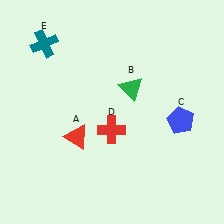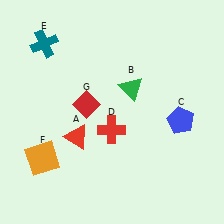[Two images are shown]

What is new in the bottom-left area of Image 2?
An orange square (F) was added in the bottom-left area of Image 2.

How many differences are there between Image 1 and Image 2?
There are 2 differences between the two images.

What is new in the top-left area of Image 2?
A red diamond (G) was added in the top-left area of Image 2.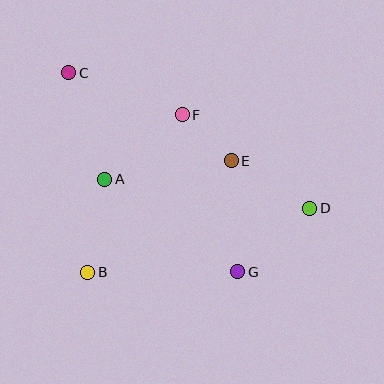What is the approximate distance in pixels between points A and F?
The distance between A and F is approximately 101 pixels.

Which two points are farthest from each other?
Points C and D are farthest from each other.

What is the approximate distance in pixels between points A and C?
The distance between A and C is approximately 113 pixels.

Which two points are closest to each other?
Points E and F are closest to each other.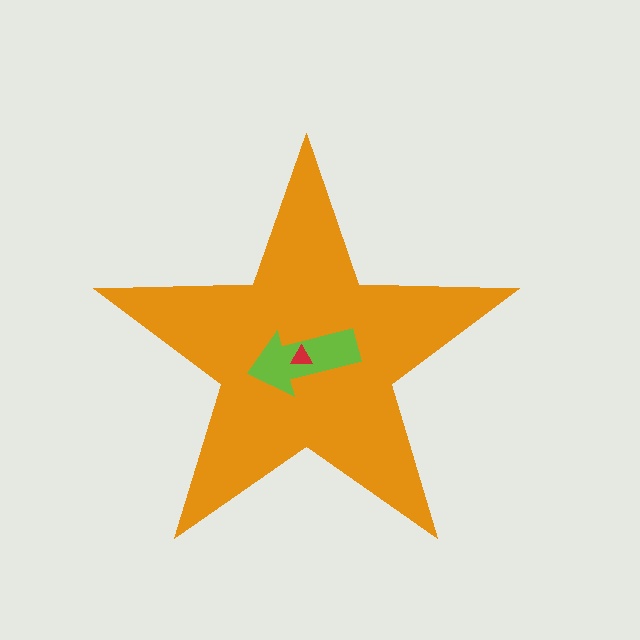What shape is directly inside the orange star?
The lime arrow.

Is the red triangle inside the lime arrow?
Yes.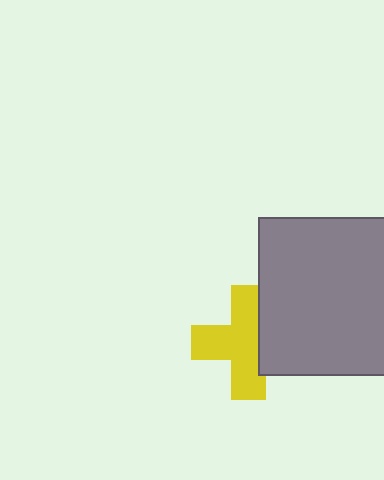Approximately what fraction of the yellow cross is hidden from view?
Roughly 32% of the yellow cross is hidden behind the gray square.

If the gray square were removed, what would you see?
You would see the complete yellow cross.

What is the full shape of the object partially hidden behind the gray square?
The partially hidden object is a yellow cross.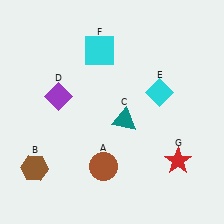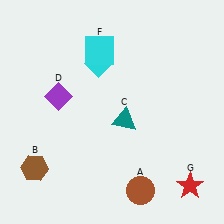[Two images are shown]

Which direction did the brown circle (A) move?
The brown circle (A) moved right.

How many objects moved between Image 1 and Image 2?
3 objects moved between the two images.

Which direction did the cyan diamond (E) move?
The cyan diamond (E) moved left.